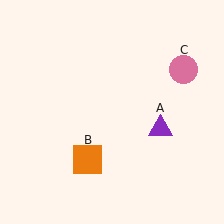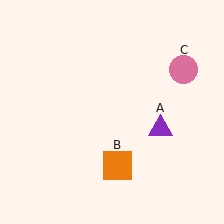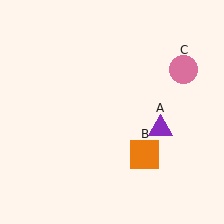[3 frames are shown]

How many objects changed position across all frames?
1 object changed position: orange square (object B).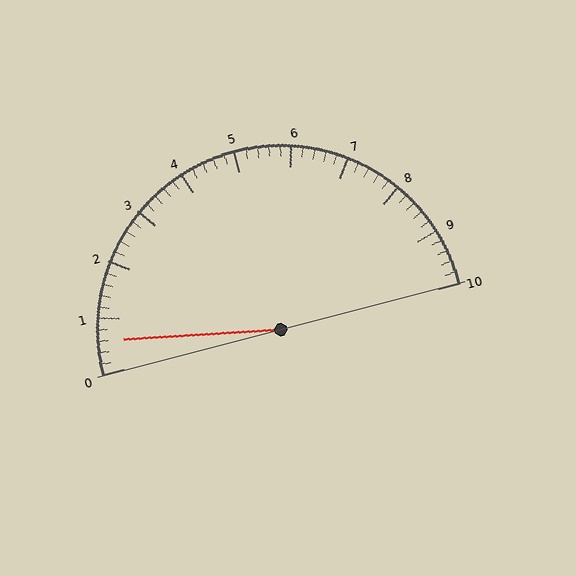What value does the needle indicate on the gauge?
The needle indicates approximately 0.6.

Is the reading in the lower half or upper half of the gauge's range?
The reading is in the lower half of the range (0 to 10).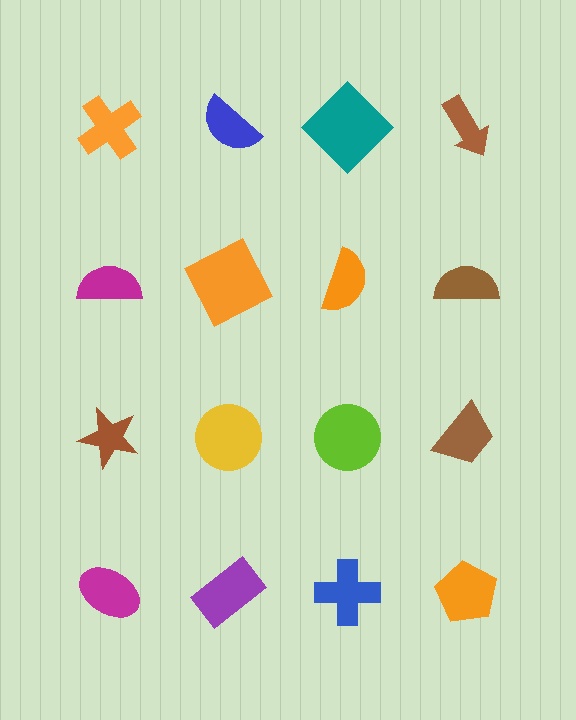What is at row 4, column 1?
A magenta ellipse.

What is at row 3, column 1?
A brown star.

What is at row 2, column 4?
A brown semicircle.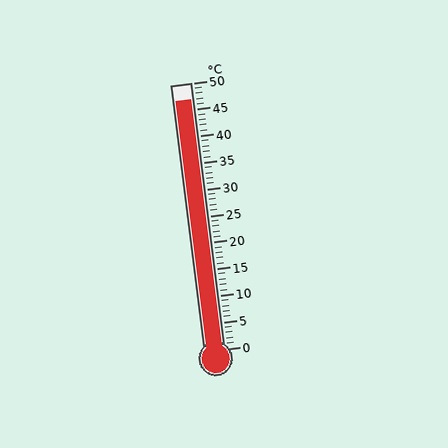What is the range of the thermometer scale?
The thermometer scale ranges from 0°C to 50°C.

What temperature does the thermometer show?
The thermometer shows approximately 47°C.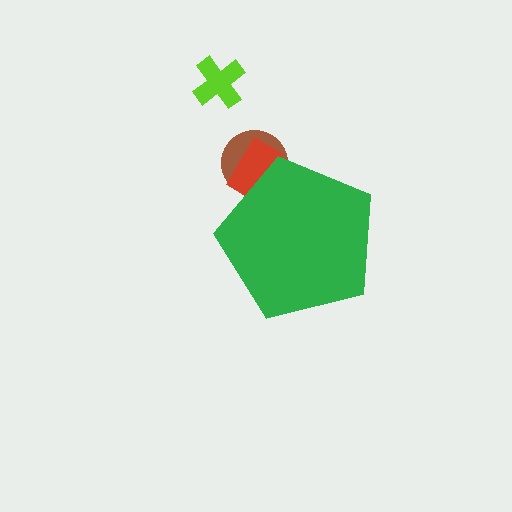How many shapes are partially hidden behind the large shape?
2 shapes are partially hidden.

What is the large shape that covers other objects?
A green pentagon.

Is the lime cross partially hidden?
No, the lime cross is fully visible.